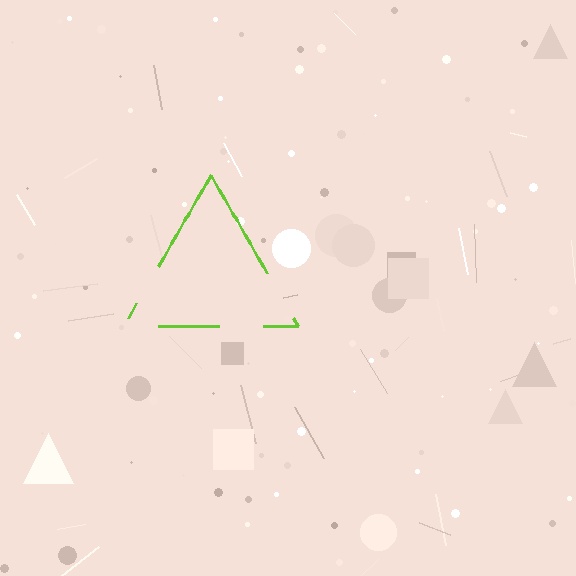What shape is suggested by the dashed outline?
The dashed outline suggests a triangle.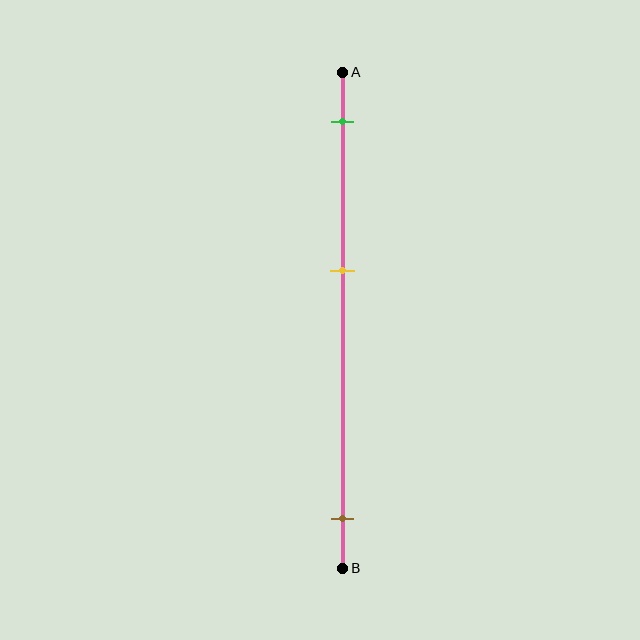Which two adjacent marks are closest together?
The green and yellow marks are the closest adjacent pair.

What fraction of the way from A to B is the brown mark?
The brown mark is approximately 90% (0.9) of the way from A to B.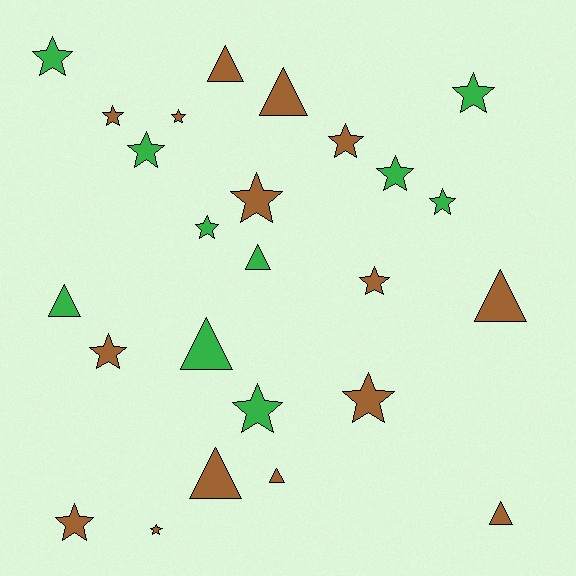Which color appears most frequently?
Brown, with 15 objects.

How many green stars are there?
There are 7 green stars.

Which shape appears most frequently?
Star, with 16 objects.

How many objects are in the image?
There are 25 objects.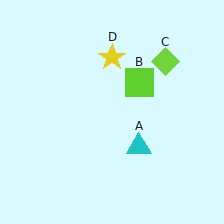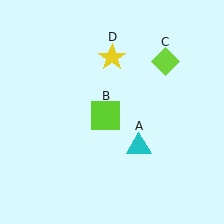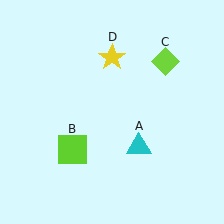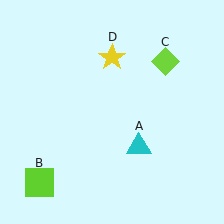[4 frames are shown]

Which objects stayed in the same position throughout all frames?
Cyan triangle (object A) and lime diamond (object C) and yellow star (object D) remained stationary.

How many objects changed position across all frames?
1 object changed position: lime square (object B).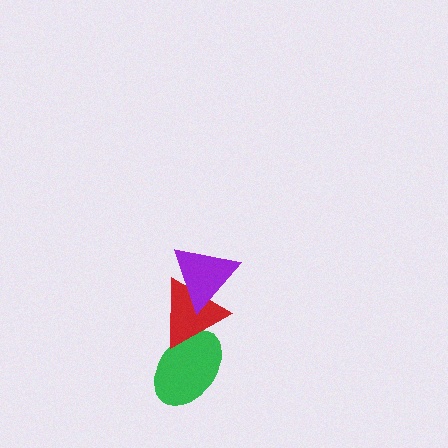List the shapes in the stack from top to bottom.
From top to bottom: the purple triangle, the red triangle, the green ellipse.